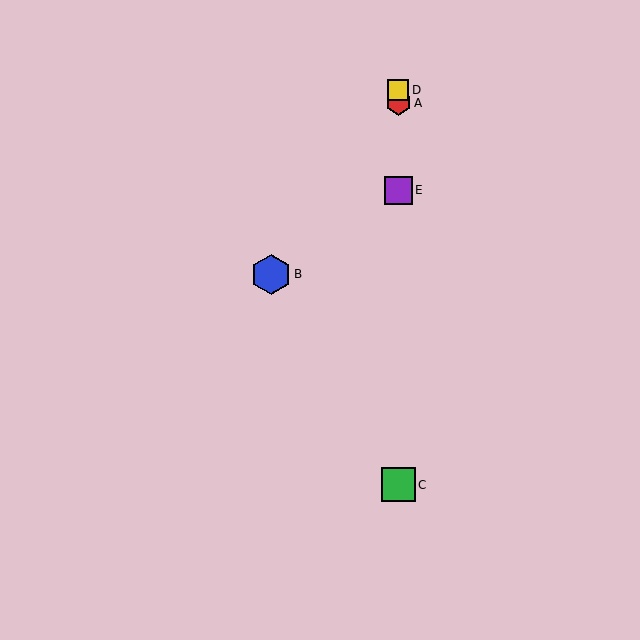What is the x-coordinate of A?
Object A is at x≈398.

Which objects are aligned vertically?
Objects A, C, D, E are aligned vertically.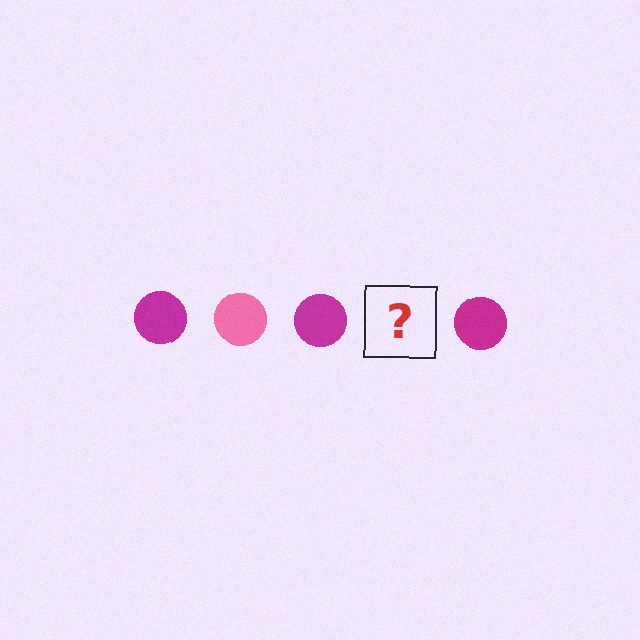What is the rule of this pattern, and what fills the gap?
The rule is that the pattern cycles through magenta, pink circles. The gap should be filled with a pink circle.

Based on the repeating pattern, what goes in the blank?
The blank should be a pink circle.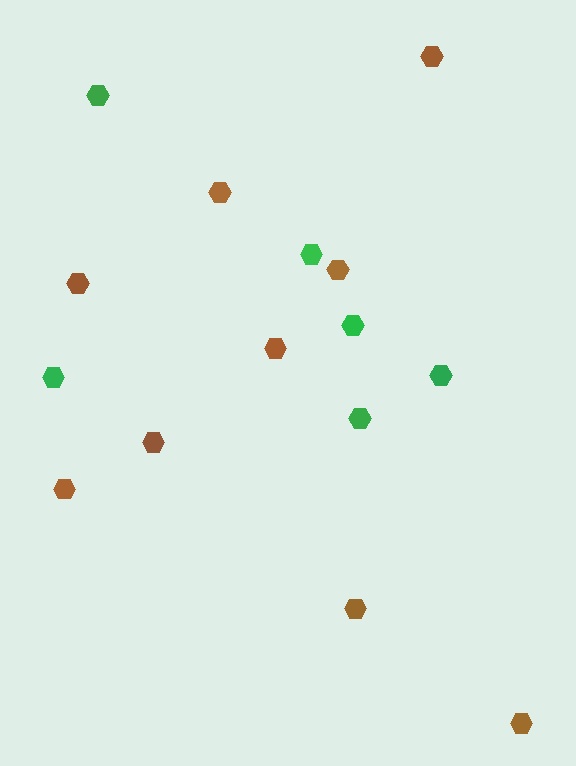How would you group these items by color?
There are 2 groups: one group of green hexagons (6) and one group of brown hexagons (9).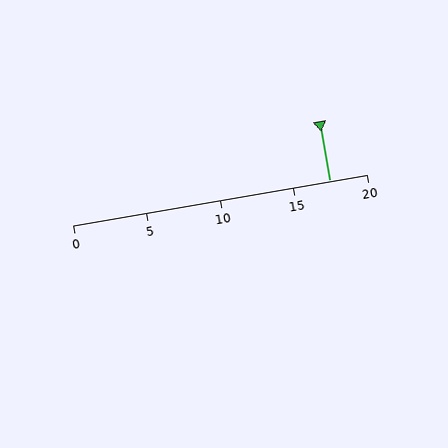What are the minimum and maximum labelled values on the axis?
The axis runs from 0 to 20.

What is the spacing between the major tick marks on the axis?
The major ticks are spaced 5 apart.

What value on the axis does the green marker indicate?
The marker indicates approximately 17.5.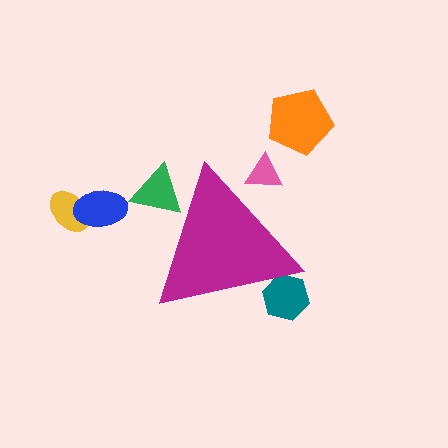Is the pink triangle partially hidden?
Yes, the pink triangle is partially hidden behind the magenta triangle.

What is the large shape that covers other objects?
A magenta triangle.